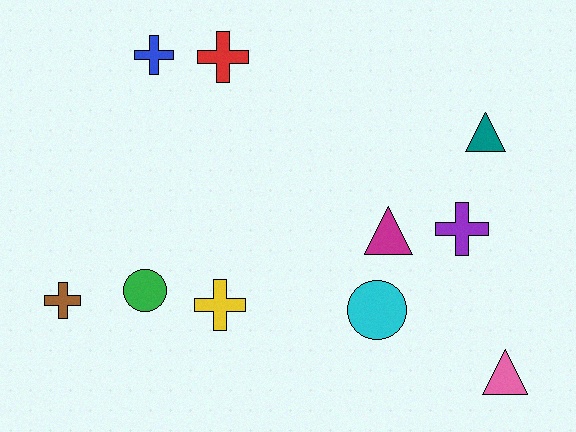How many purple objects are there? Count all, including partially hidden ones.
There is 1 purple object.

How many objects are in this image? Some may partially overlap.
There are 10 objects.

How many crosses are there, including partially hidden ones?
There are 5 crosses.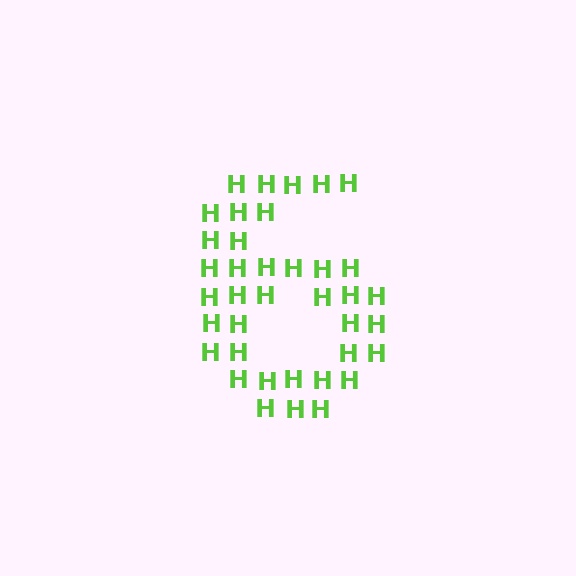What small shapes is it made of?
It is made of small letter H's.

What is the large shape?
The large shape is the digit 6.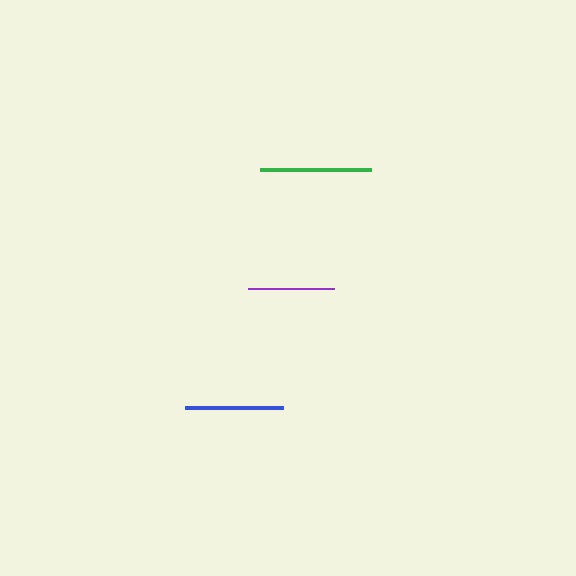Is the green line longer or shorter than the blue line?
The green line is longer than the blue line.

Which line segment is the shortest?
The purple line is the shortest at approximately 86 pixels.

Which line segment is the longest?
The green line is the longest at approximately 111 pixels.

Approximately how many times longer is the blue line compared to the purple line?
The blue line is approximately 1.1 times the length of the purple line.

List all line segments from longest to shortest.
From longest to shortest: green, blue, purple.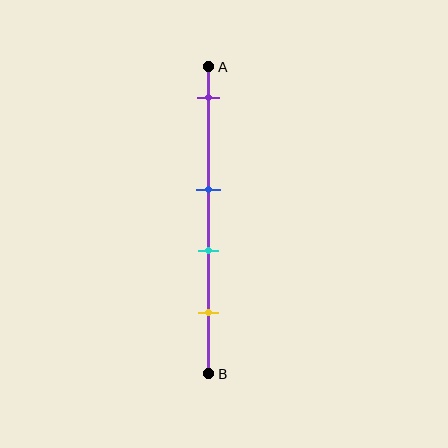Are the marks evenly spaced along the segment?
No, the marks are not evenly spaced.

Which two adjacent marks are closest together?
The blue and cyan marks are the closest adjacent pair.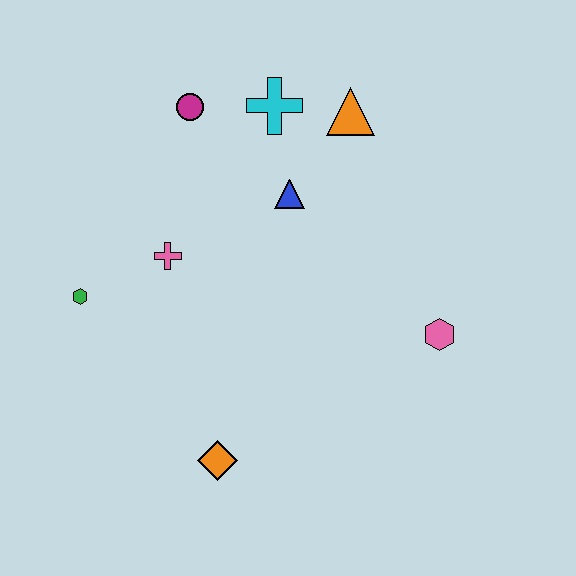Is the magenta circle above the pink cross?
Yes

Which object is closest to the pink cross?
The green hexagon is closest to the pink cross.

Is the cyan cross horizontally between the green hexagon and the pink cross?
No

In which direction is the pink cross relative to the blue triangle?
The pink cross is to the left of the blue triangle.